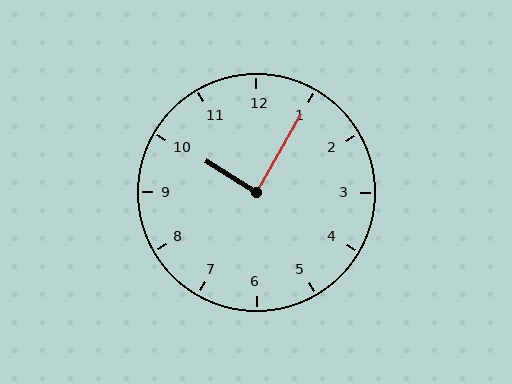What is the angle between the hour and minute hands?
Approximately 88 degrees.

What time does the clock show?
10:05.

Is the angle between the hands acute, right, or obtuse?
It is right.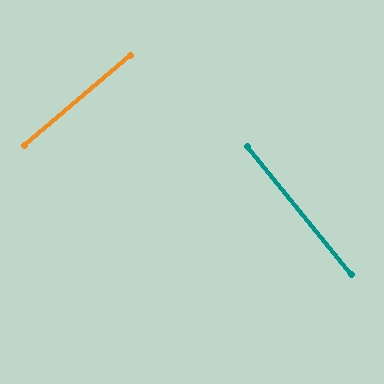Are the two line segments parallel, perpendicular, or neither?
Perpendicular — they meet at approximately 88°.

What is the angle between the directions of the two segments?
Approximately 88 degrees.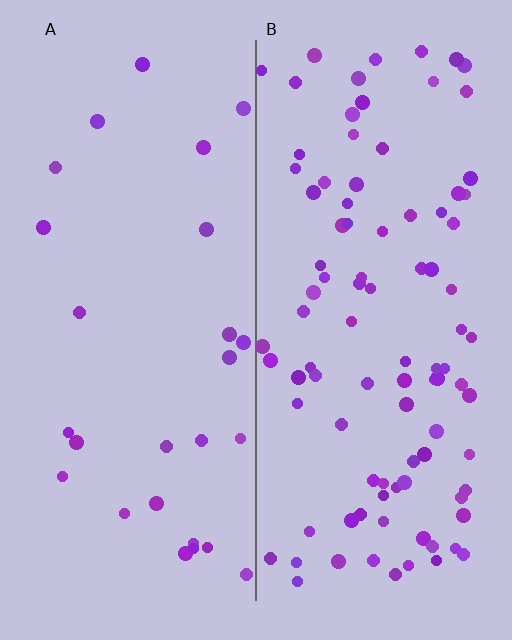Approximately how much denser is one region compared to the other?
Approximately 3.5× — region B over region A.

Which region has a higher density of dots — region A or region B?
B (the right).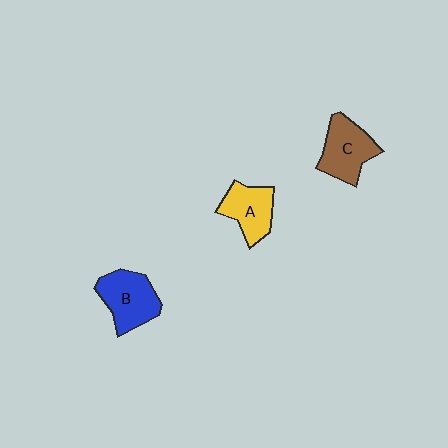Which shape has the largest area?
Shape B (blue).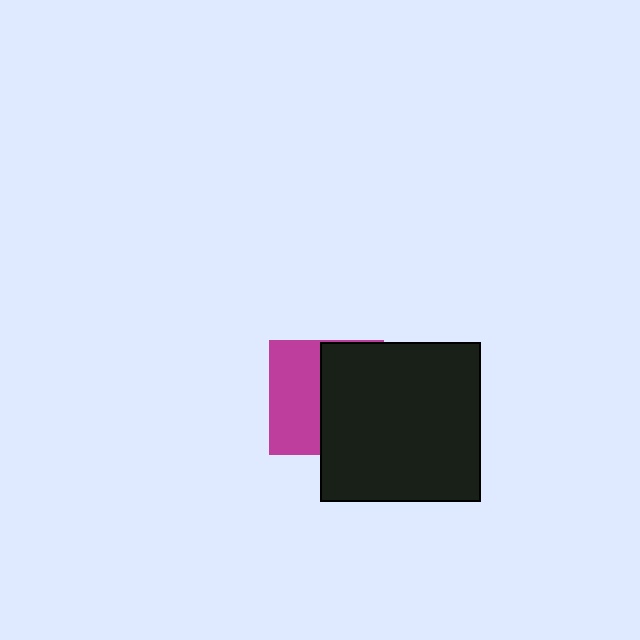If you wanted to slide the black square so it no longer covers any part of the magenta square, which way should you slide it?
Slide it right — that is the most direct way to separate the two shapes.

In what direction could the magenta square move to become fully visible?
The magenta square could move left. That would shift it out from behind the black square entirely.